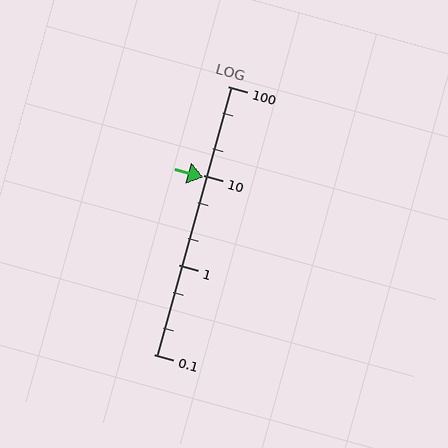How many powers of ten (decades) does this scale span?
The scale spans 3 decades, from 0.1 to 100.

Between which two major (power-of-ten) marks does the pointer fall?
The pointer is between 1 and 10.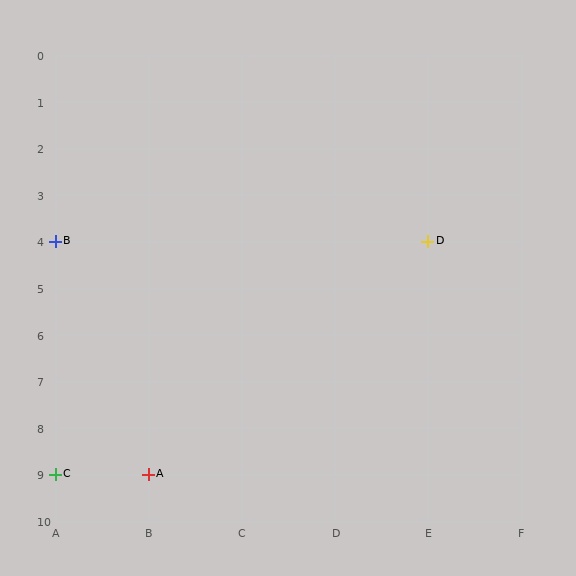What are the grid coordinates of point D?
Point D is at grid coordinates (E, 4).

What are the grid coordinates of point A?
Point A is at grid coordinates (B, 9).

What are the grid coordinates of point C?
Point C is at grid coordinates (A, 9).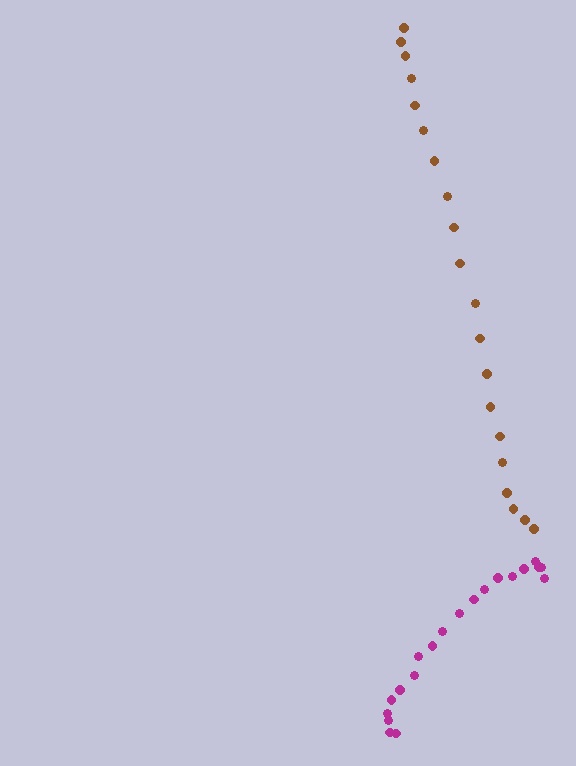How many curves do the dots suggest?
There are 2 distinct paths.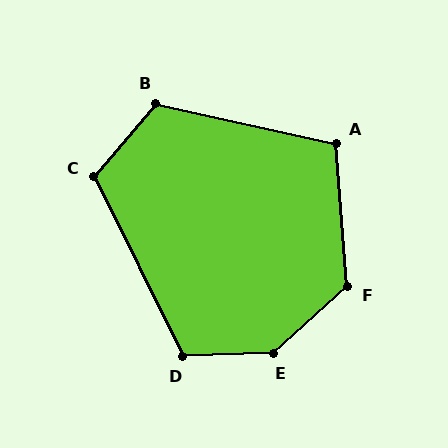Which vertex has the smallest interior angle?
A, at approximately 107 degrees.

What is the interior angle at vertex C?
Approximately 114 degrees (obtuse).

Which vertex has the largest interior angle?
E, at approximately 140 degrees.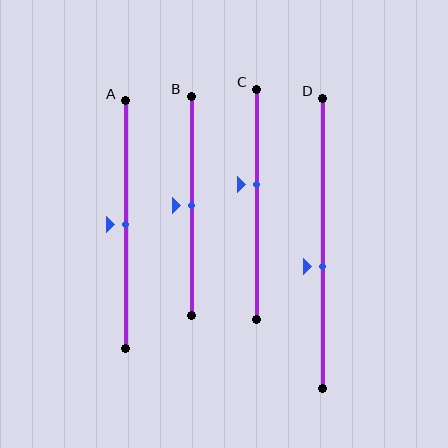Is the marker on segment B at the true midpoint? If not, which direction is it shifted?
Yes, the marker on segment B is at the true midpoint.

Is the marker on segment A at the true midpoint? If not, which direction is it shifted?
Yes, the marker on segment A is at the true midpoint.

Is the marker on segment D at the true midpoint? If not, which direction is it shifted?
No, the marker on segment D is shifted downward by about 8% of the segment length.